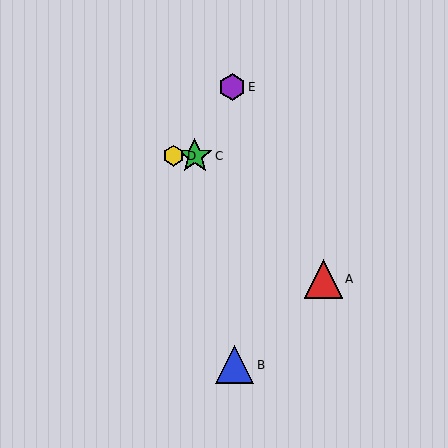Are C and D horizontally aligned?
Yes, both are at y≈156.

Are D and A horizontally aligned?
No, D is at y≈156 and A is at y≈279.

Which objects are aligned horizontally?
Objects C, D are aligned horizontally.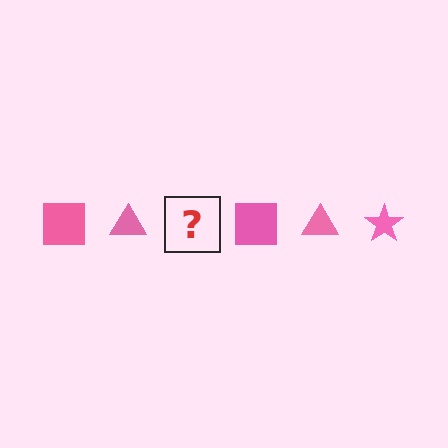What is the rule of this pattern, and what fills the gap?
The rule is that the pattern cycles through square, triangle, star shapes in pink. The gap should be filled with a pink star.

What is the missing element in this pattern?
The missing element is a pink star.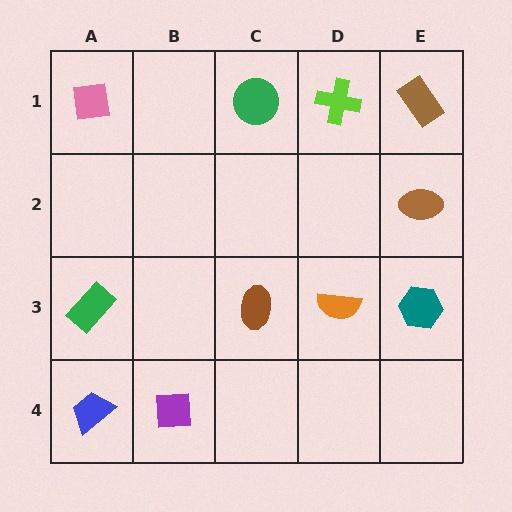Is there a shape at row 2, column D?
No, that cell is empty.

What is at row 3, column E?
A teal hexagon.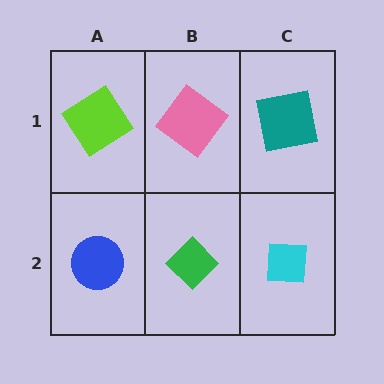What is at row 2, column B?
A green diamond.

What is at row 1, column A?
A lime diamond.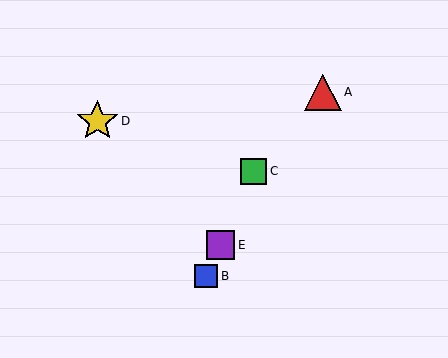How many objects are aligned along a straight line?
3 objects (B, C, E) are aligned along a straight line.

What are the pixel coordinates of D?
Object D is at (97, 121).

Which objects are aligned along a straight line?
Objects B, C, E are aligned along a straight line.